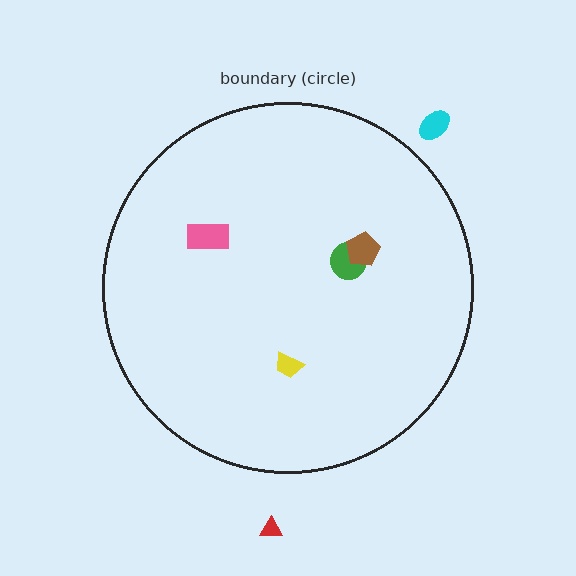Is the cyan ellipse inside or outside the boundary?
Outside.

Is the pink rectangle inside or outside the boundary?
Inside.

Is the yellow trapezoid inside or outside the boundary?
Inside.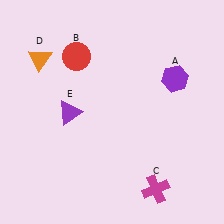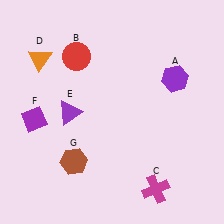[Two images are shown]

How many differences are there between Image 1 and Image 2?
There are 2 differences between the two images.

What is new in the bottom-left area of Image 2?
A purple diamond (F) was added in the bottom-left area of Image 2.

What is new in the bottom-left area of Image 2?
A brown hexagon (G) was added in the bottom-left area of Image 2.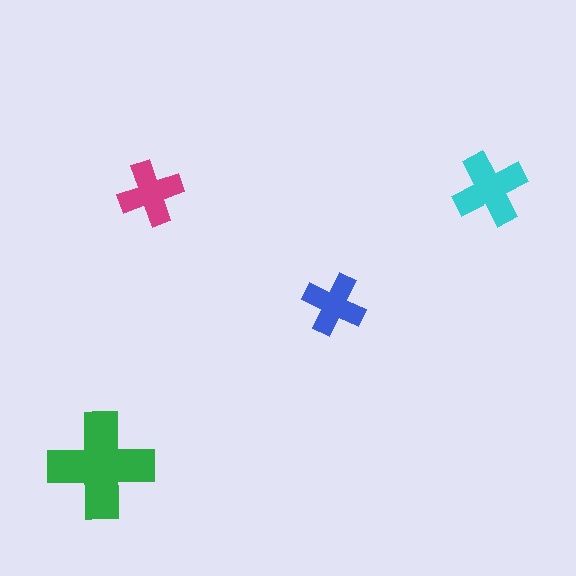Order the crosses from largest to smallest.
the green one, the cyan one, the magenta one, the blue one.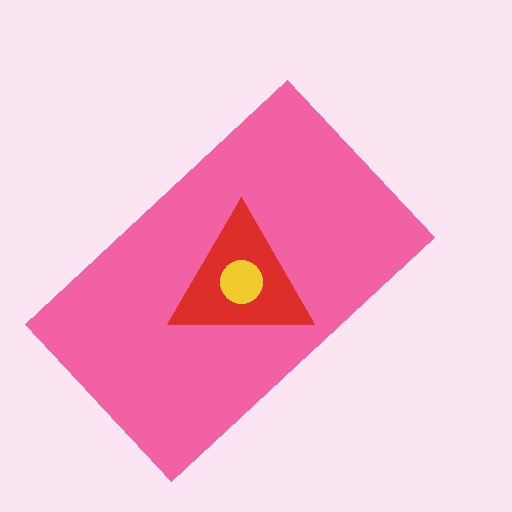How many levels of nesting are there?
3.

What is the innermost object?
The yellow circle.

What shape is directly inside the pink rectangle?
The red triangle.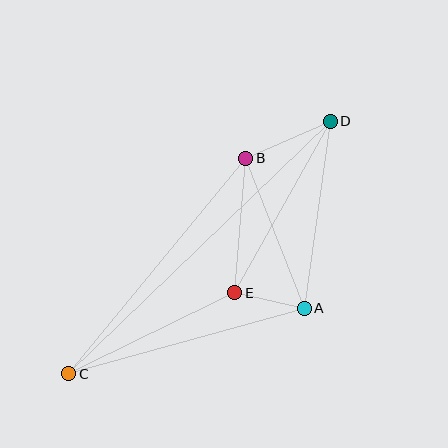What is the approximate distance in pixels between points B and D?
The distance between B and D is approximately 92 pixels.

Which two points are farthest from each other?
Points C and D are farthest from each other.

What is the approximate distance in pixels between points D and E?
The distance between D and E is approximately 196 pixels.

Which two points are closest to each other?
Points A and E are closest to each other.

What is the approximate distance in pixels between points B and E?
The distance between B and E is approximately 135 pixels.